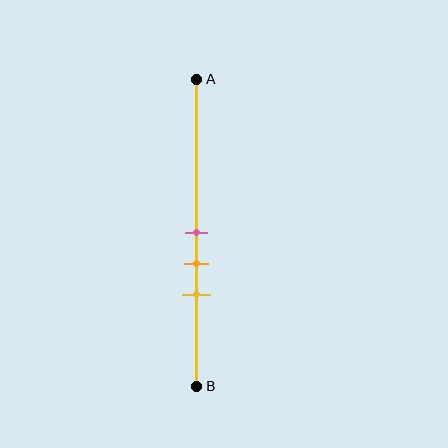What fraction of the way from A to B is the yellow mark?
The yellow mark is approximately 70% (0.7) of the way from A to B.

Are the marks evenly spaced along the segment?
Yes, the marks are approximately evenly spaced.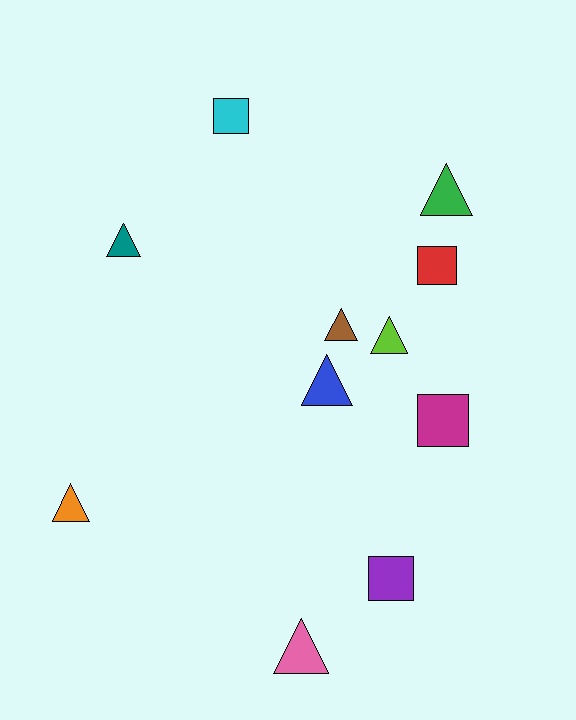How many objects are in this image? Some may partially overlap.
There are 11 objects.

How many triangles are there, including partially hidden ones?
There are 7 triangles.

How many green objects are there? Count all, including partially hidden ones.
There is 1 green object.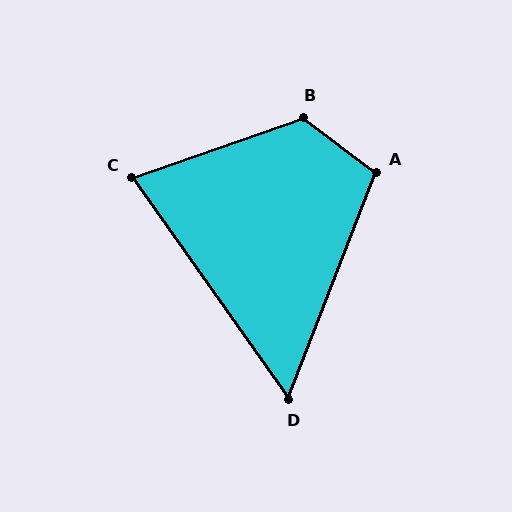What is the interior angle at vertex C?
Approximately 74 degrees (acute).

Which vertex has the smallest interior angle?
D, at approximately 57 degrees.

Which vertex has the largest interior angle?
B, at approximately 123 degrees.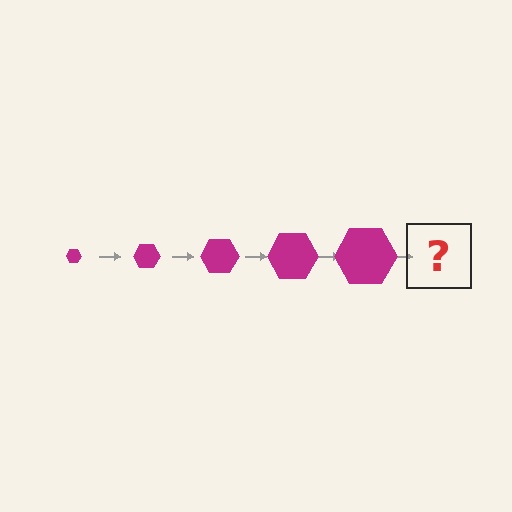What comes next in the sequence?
The next element should be a magenta hexagon, larger than the previous one.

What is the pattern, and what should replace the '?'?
The pattern is that the hexagon gets progressively larger each step. The '?' should be a magenta hexagon, larger than the previous one.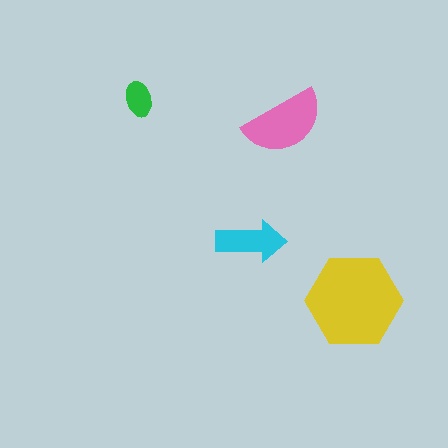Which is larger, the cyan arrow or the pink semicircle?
The pink semicircle.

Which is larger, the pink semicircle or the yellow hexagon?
The yellow hexagon.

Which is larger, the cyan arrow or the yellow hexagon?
The yellow hexagon.